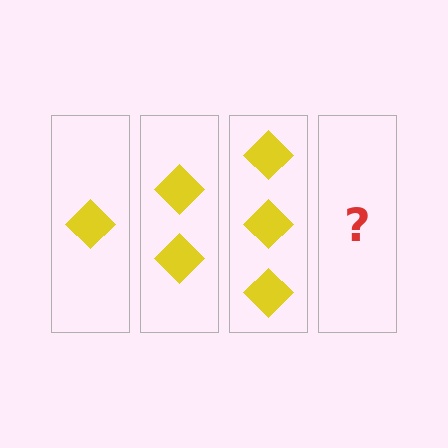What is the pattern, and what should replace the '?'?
The pattern is that each step adds one more diamond. The '?' should be 4 diamonds.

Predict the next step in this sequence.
The next step is 4 diamonds.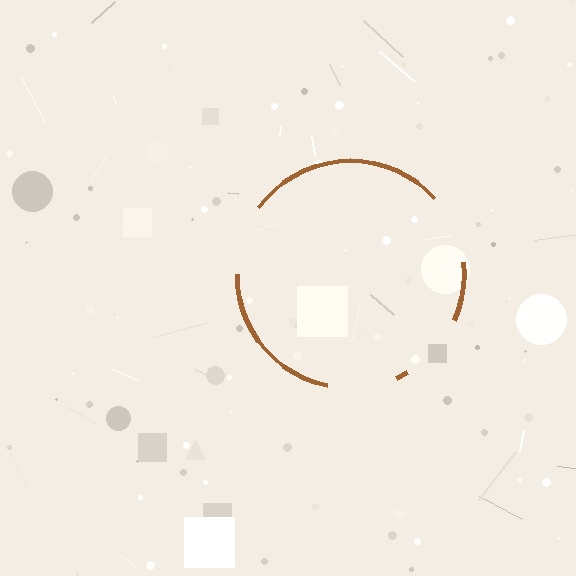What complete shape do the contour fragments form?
The contour fragments form a circle.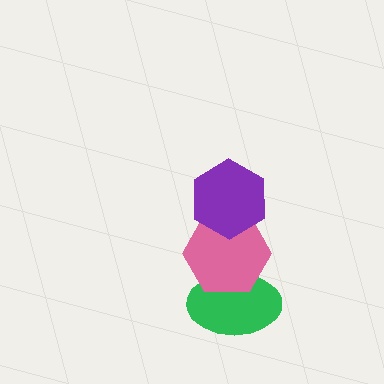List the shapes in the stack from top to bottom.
From top to bottom: the purple hexagon, the pink hexagon, the green ellipse.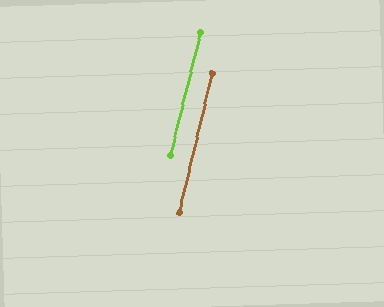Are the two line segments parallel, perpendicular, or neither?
Parallel — their directions differ by only 0.7°.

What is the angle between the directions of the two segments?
Approximately 1 degree.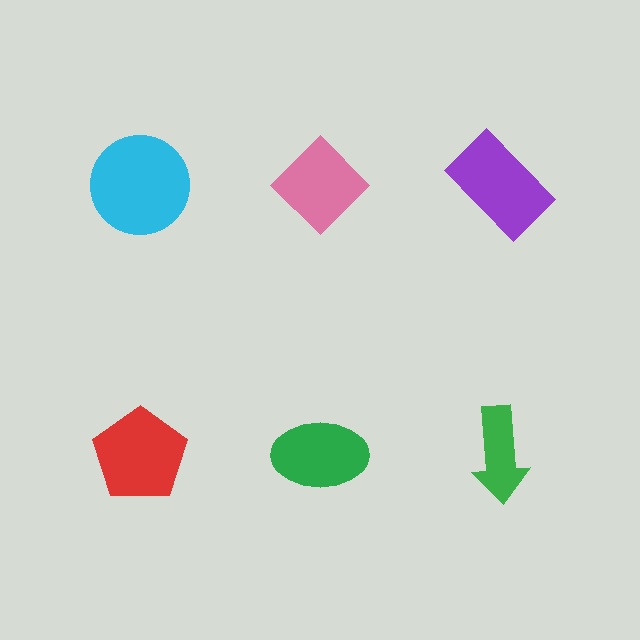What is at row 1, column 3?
A purple rectangle.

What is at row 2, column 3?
A green arrow.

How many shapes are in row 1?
3 shapes.